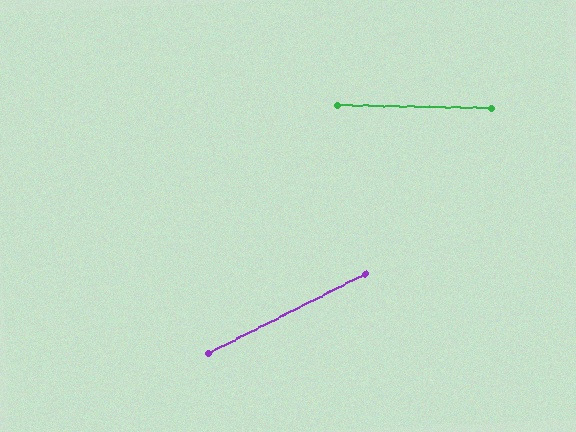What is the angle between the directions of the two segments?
Approximately 28 degrees.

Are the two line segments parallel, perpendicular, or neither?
Neither parallel nor perpendicular — they differ by about 28°.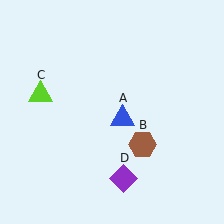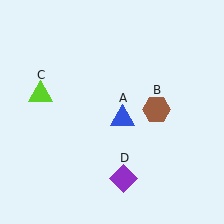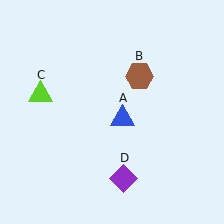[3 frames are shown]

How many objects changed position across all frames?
1 object changed position: brown hexagon (object B).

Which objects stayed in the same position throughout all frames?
Blue triangle (object A) and lime triangle (object C) and purple diamond (object D) remained stationary.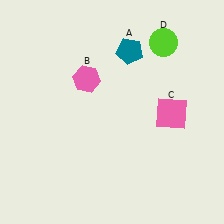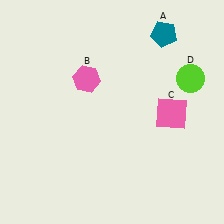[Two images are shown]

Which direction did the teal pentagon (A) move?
The teal pentagon (A) moved right.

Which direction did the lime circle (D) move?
The lime circle (D) moved down.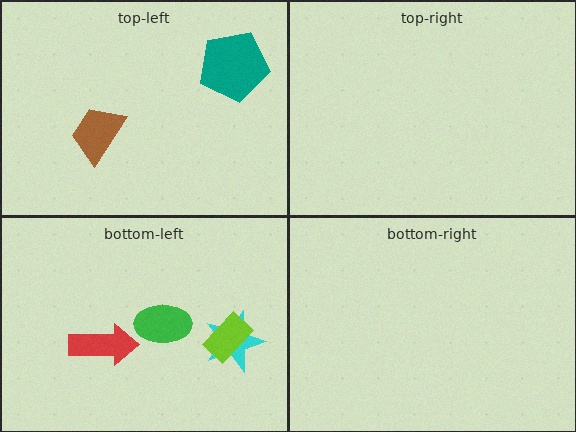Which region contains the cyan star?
The bottom-left region.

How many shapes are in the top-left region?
2.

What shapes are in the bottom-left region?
The red arrow, the green ellipse, the cyan star, the lime rectangle.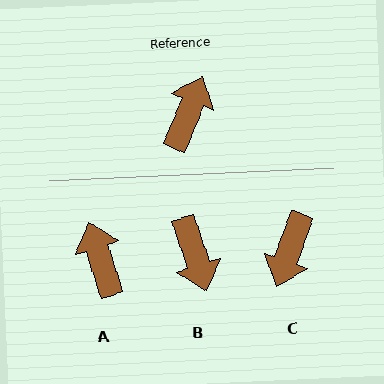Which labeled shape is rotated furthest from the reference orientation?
C, about 177 degrees away.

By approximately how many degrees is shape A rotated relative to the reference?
Approximately 39 degrees counter-clockwise.